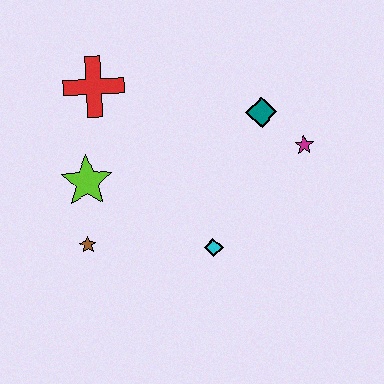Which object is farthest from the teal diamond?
The brown star is farthest from the teal diamond.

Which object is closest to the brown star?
The lime star is closest to the brown star.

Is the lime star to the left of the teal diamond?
Yes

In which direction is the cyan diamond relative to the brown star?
The cyan diamond is to the right of the brown star.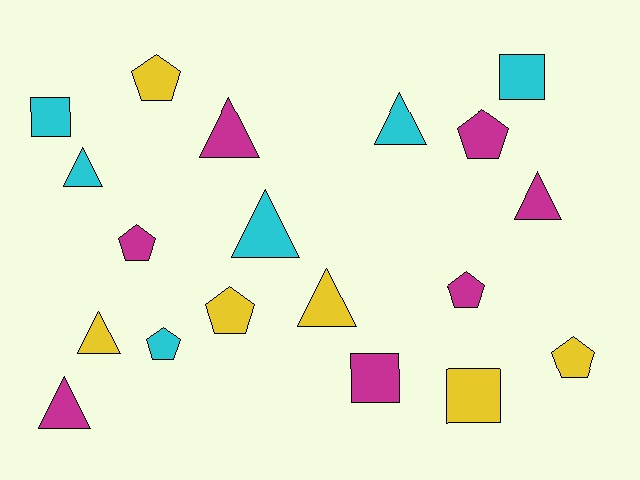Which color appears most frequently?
Magenta, with 7 objects.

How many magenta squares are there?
There is 1 magenta square.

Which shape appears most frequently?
Triangle, with 8 objects.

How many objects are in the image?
There are 19 objects.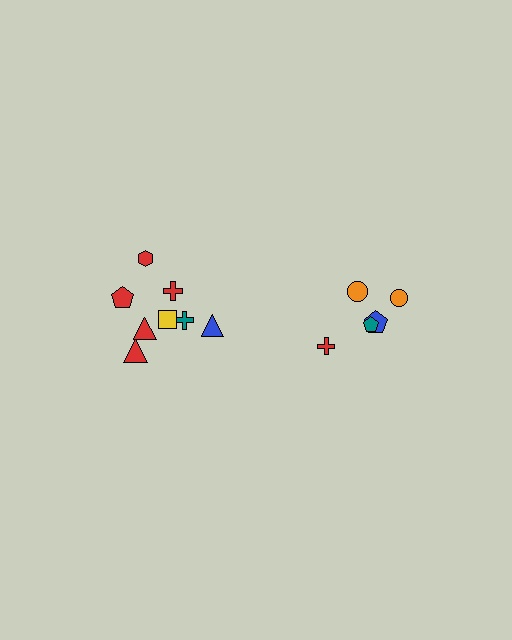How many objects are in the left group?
There are 8 objects.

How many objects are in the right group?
There are 5 objects.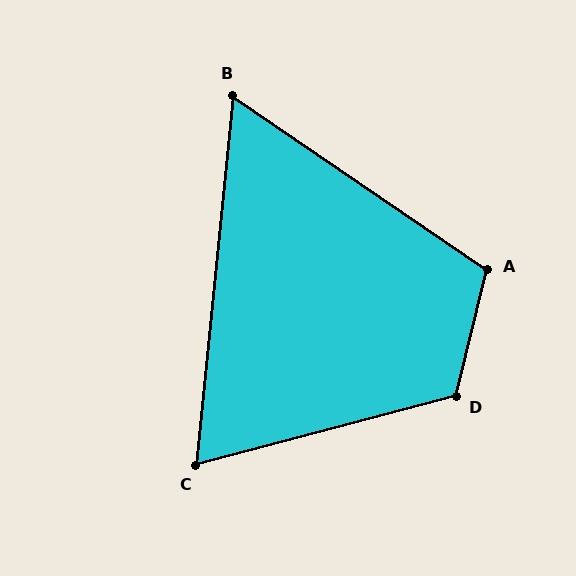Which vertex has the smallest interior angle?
B, at approximately 61 degrees.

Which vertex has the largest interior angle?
D, at approximately 119 degrees.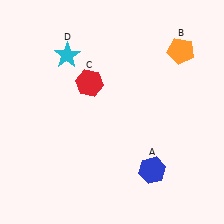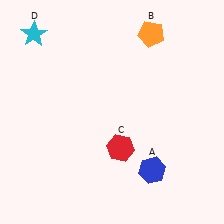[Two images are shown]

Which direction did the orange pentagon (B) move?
The orange pentagon (B) moved left.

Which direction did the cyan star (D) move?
The cyan star (D) moved left.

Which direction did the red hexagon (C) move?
The red hexagon (C) moved down.